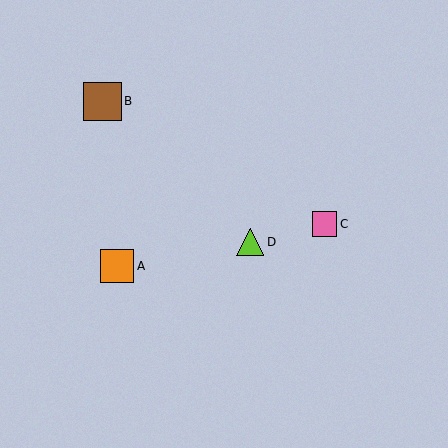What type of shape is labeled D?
Shape D is a lime triangle.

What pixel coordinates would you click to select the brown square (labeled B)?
Click at (102, 101) to select the brown square B.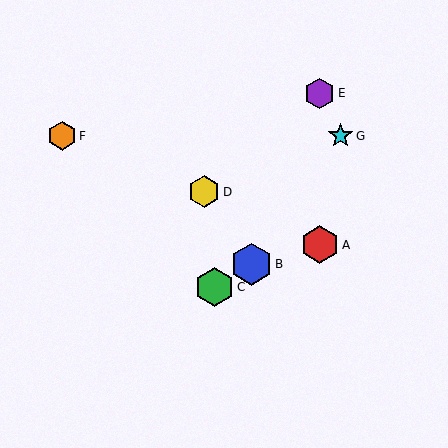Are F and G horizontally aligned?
Yes, both are at y≈136.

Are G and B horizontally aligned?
No, G is at y≈136 and B is at y≈264.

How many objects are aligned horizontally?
2 objects (F, G) are aligned horizontally.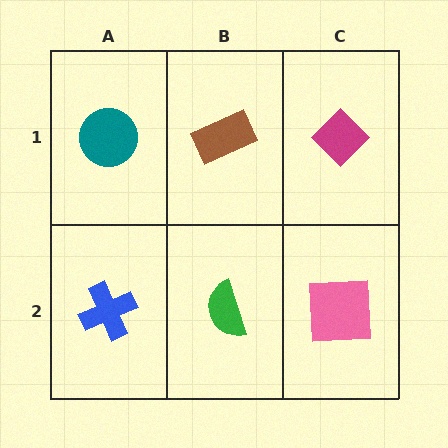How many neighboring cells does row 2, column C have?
2.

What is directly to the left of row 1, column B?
A teal circle.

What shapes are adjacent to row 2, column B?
A brown rectangle (row 1, column B), a blue cross (row 2, column A), a pink square (row 2, column C).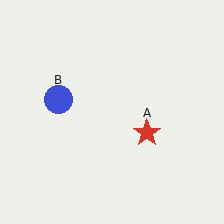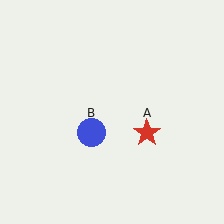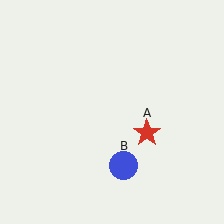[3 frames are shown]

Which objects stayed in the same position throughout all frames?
Red star (object A) remained stationary.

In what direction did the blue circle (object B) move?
The blue circle (object B) moved down and to the right.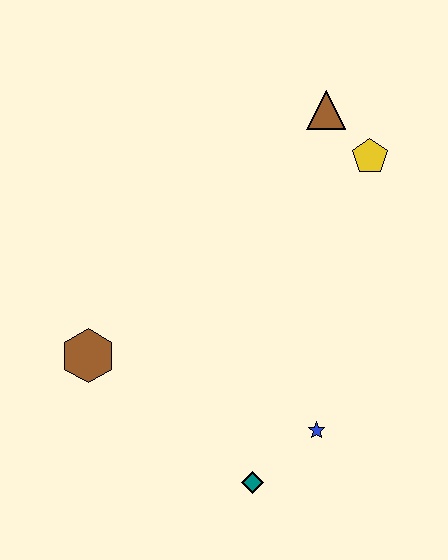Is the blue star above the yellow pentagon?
No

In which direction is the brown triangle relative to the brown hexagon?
The brown triangle is above the brown hexagon.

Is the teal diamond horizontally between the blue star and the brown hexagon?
Yes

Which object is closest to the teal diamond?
The blue star is closest to the teal diamond.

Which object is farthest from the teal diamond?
The brown triangle is farthest from the teal diamond.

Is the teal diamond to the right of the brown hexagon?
Yes